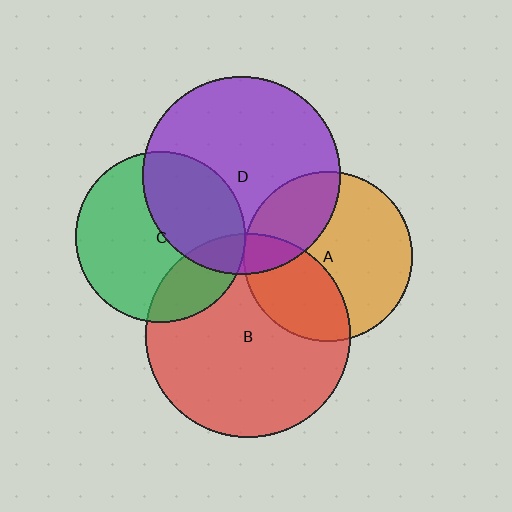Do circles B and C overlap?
Yes.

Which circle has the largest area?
Circle B (red).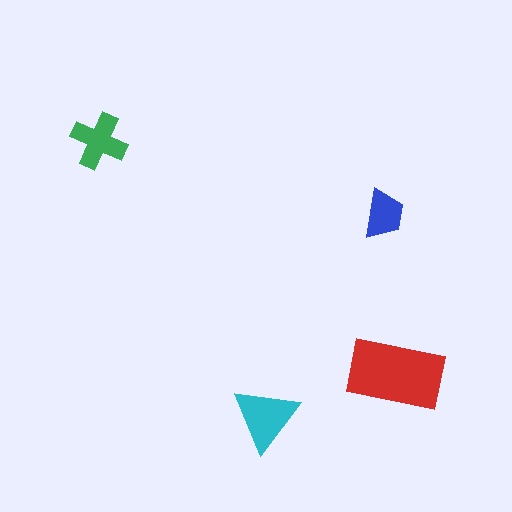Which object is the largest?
The red rectangle.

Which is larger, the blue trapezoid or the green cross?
The green cross.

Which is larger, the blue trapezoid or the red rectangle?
The red rectangle.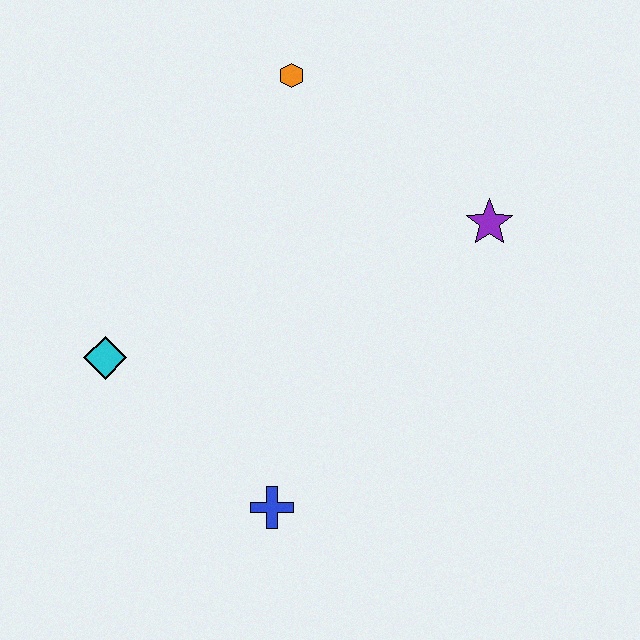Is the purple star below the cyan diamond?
No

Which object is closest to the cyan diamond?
The blue cross is closest to the cyan diamond.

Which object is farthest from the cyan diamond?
The purple star is farthest from the cyan diamond.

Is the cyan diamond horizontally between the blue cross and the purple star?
No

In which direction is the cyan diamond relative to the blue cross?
The cyan diamond is to the left of the blue cross.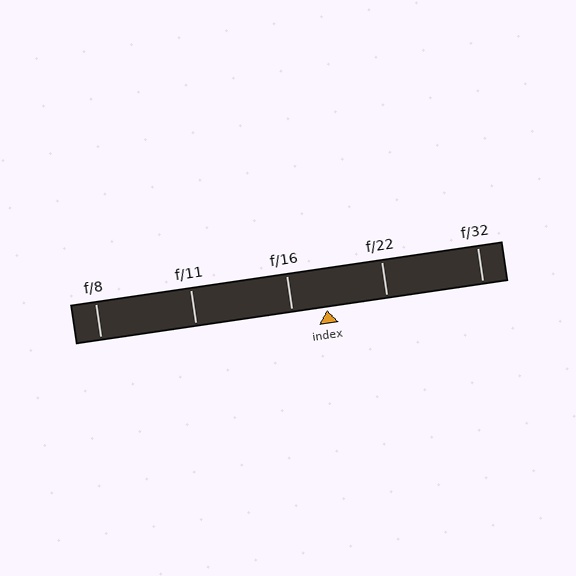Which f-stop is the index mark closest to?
The index mark is closest to f/16.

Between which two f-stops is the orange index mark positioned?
The index mark is between f/16 and f/22.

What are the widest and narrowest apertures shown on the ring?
The widest aperture shown is f/8 and the narrowest is f/32.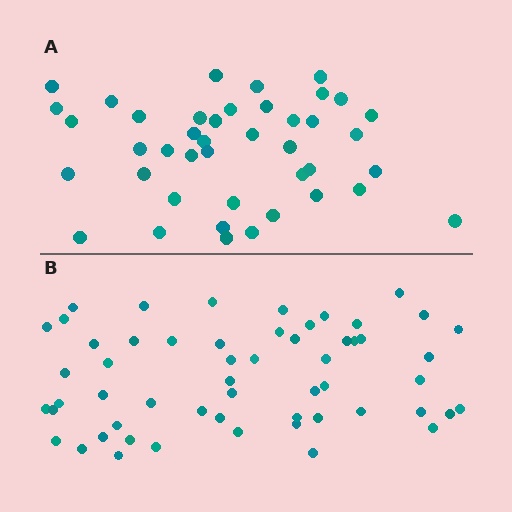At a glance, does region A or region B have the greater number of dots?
Region B (the bottom region) has more dots.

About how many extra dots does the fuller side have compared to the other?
Region B has approximately 15 more dots than region A.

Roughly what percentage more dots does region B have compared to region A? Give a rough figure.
About 35% more.